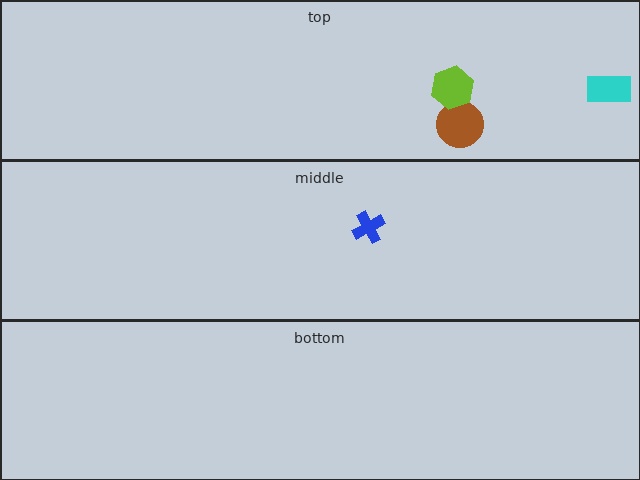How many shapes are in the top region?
3.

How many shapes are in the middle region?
1.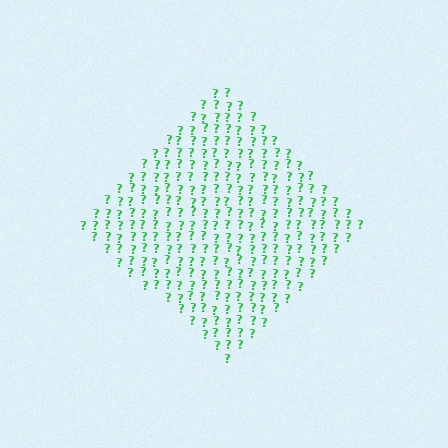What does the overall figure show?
The overall figure shows a diamond.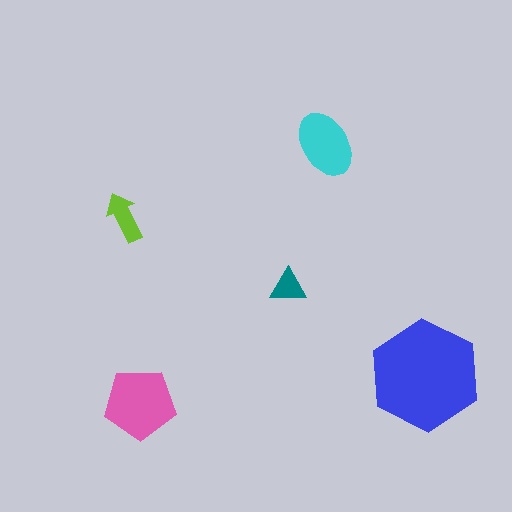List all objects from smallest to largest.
The teal triangle, the lime arrow, the cyan ellipse, the pink pentagon, the blue hexagon.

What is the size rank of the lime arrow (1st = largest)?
4th.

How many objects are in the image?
There are 5 objects in the image.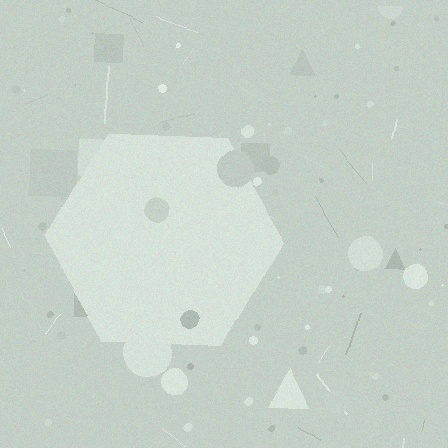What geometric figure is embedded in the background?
A hexagon is embedded in the background.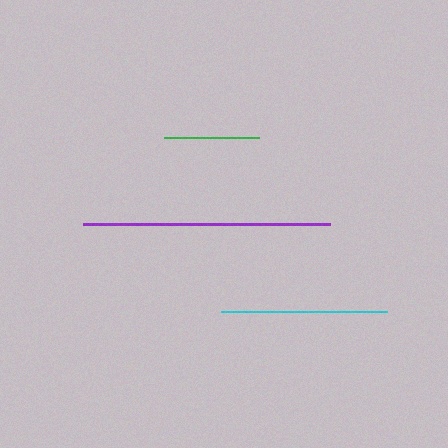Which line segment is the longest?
The purple line is the longest at approximately 248 pixels.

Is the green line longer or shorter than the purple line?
The purple line is longer than the green line.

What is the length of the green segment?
The green segment is approximately 95 pixels long.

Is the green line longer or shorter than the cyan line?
The cyan line is longer than the green line.